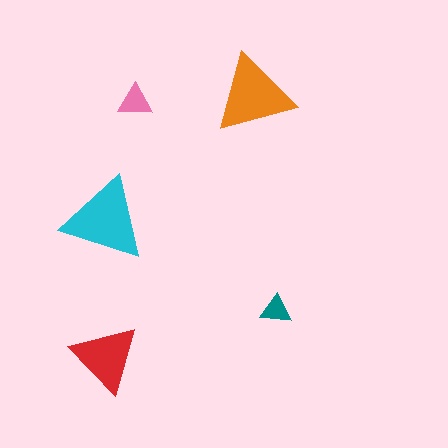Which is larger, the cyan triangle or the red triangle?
The cyan one.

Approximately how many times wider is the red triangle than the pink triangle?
About 2 times wider.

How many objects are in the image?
There are 5 objects in the image.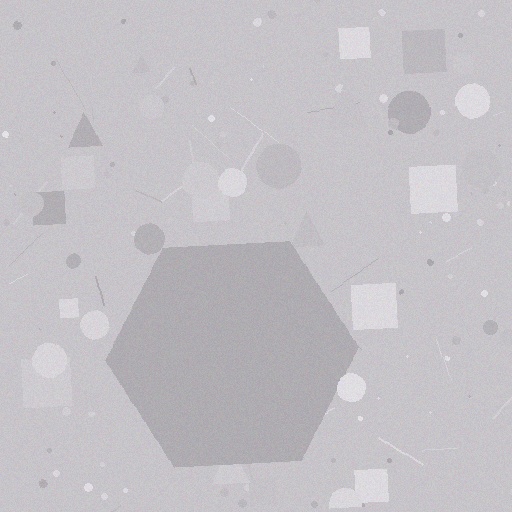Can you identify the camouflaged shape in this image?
The camouflaged shape is a hexagon.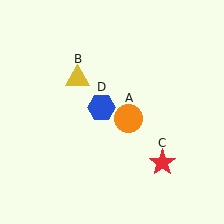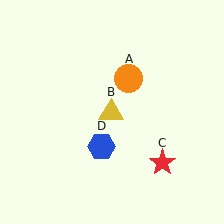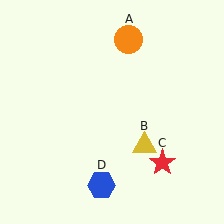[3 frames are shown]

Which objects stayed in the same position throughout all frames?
Red star (object C) remained stationary.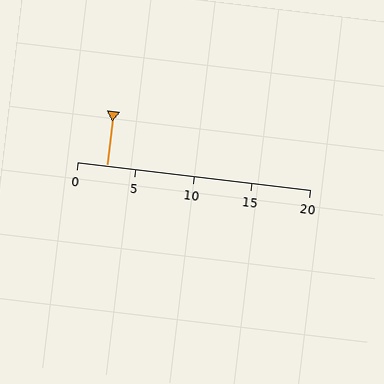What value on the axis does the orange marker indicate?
The marker indicates approximately 2.5.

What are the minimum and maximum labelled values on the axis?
The axis runs from 0 to 20.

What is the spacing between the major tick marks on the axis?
The major ticks are spaced 5 apart.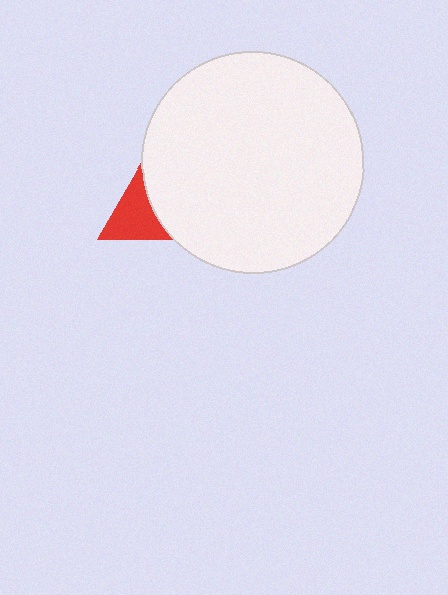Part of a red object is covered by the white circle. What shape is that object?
It is a triangle.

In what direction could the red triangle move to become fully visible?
The red triangle could move left. That would shift it out from behind the white circle entirely.